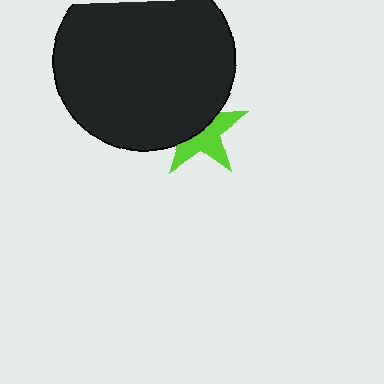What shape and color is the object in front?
The object in front is a black circle.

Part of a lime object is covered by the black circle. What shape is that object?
It is a star.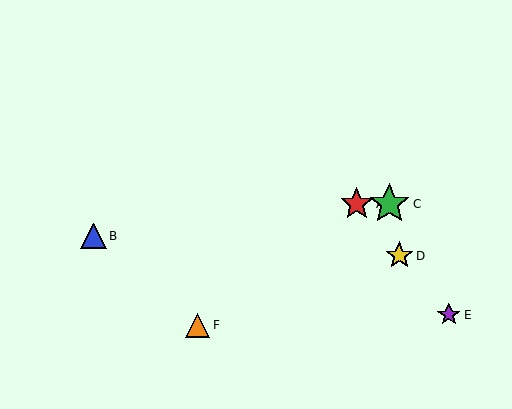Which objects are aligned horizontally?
Objects A, C are aligned horizontally.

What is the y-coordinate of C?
Object C is at y≈204.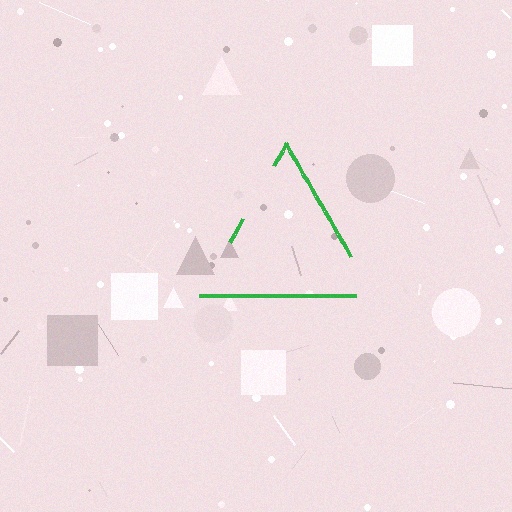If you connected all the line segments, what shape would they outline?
They would outline a triangle.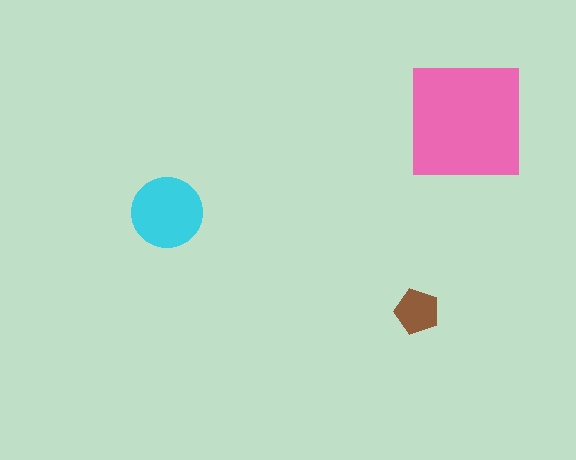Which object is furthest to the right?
The pink square is rightmost.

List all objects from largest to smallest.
The pink square, the cyan circle, the brown pentagon.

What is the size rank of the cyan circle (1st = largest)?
2nd.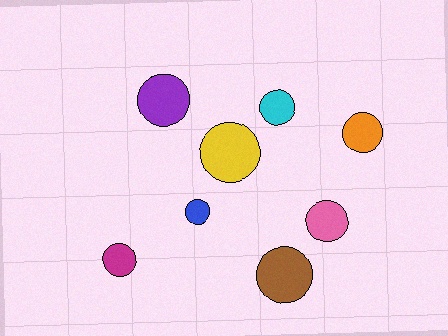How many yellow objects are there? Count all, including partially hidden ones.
There is 1 yellow object.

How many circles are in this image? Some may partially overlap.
There are 8 circles.